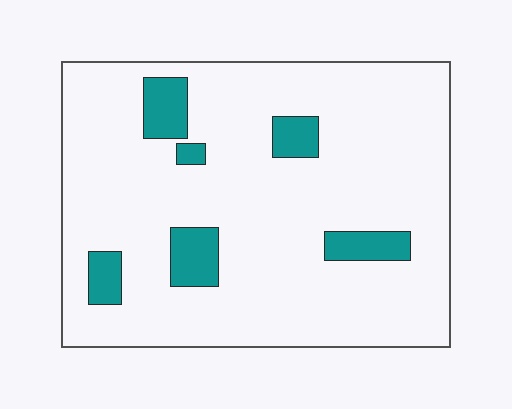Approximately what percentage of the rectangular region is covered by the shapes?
Approximately 10%.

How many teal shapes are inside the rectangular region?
6.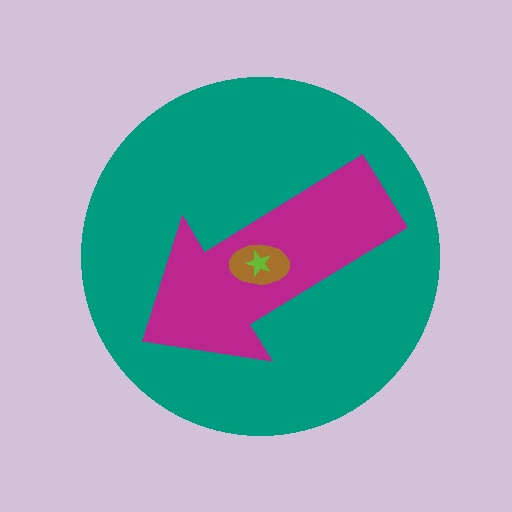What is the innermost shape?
The lime star.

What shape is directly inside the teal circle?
The magenta arrow.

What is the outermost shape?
The teal circle.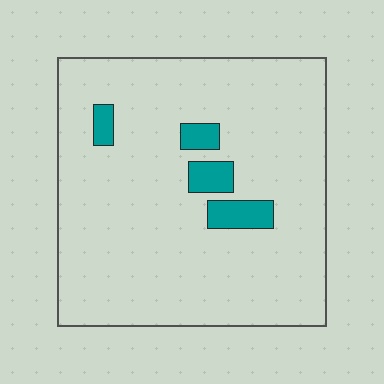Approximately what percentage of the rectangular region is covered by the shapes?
Approximately 5%.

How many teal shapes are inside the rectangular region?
4.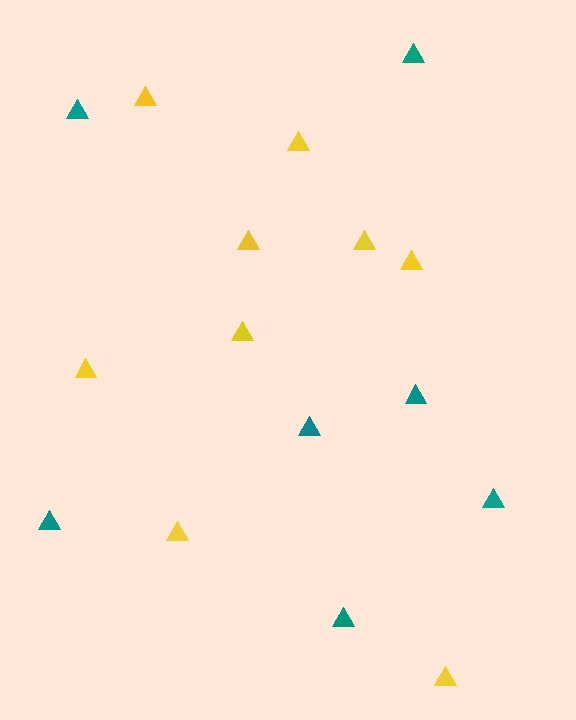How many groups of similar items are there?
There are 2 groups: one group of teal triangles (7) and one group of yellow triangles (9).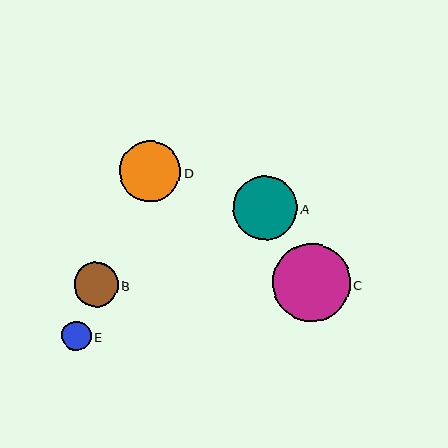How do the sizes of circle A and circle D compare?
Circle A and circle D are approximately the same size.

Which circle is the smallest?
Circle E is the smallest with a size of approximately 30 pixels.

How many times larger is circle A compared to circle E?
Circle A is approximately 2.1 times the size of circle E.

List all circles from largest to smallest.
From largest to smallest: C, A, D, B, E.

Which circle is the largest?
Circle C is the largest with a size of approximately 78 pixels.